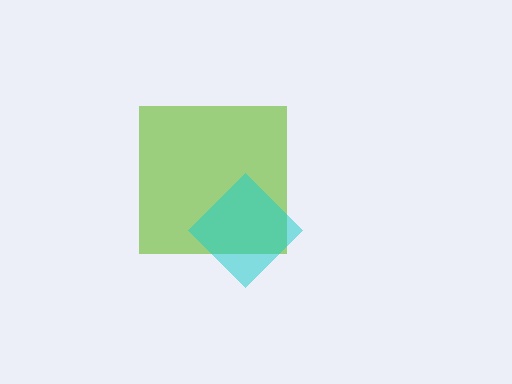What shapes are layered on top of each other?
The layered shapes are: a lime square, a cyan diamond.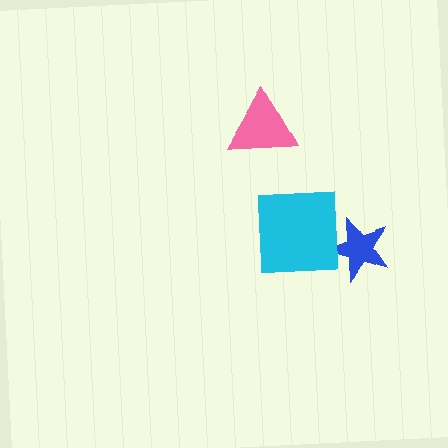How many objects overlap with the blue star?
1 object overlaps with the blue star.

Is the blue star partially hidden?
Yes, it is partially covered by another shape.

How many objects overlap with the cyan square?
1 object overlaps with the cyan square.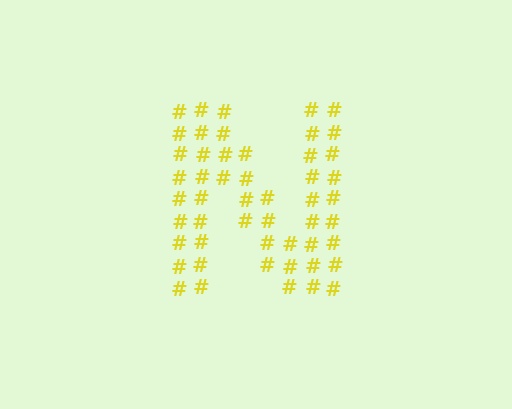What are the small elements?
The small elements are hash symbols.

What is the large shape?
The large shape is the letter N.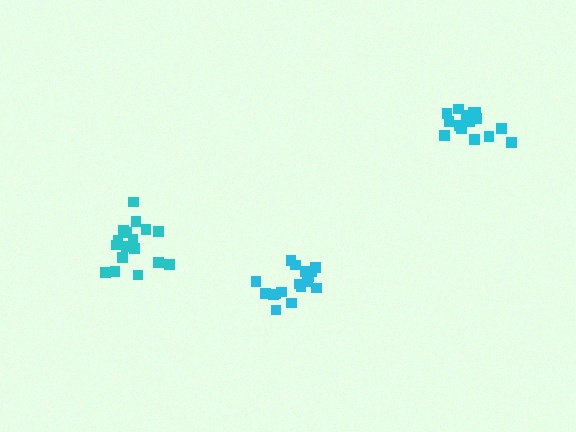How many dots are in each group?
Group 1: 17 dots, Group 2: 16 dots, Group 3: 17 dots (50 total).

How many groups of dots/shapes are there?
There are 3 groups.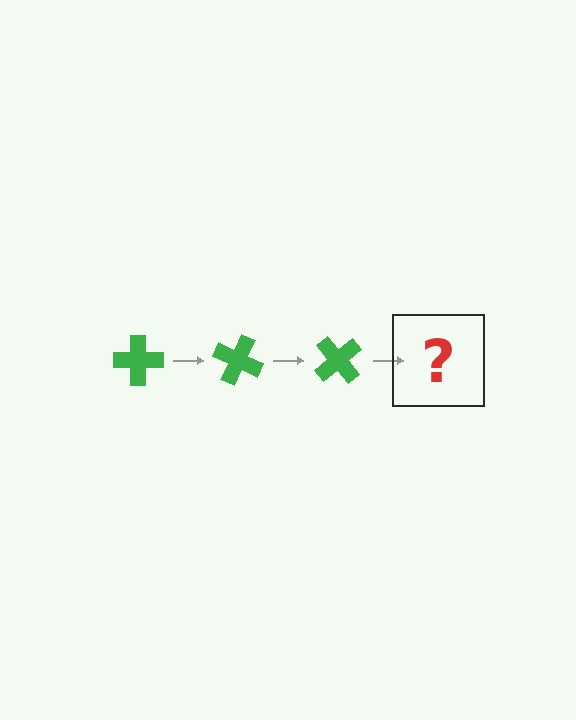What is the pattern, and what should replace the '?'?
The pattern is that the cross rotates 25 degrees each step. The '?' should be a green cross rotated 75 degrees.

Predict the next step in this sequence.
The next step is a green cross rotated 75 degrees.